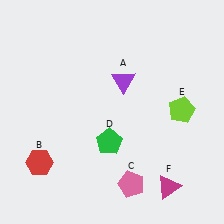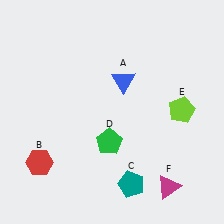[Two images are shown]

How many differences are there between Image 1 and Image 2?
There are 2 differences between the two images.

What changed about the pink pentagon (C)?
In Image 1, C is pink. In Image 2, it changed to teal.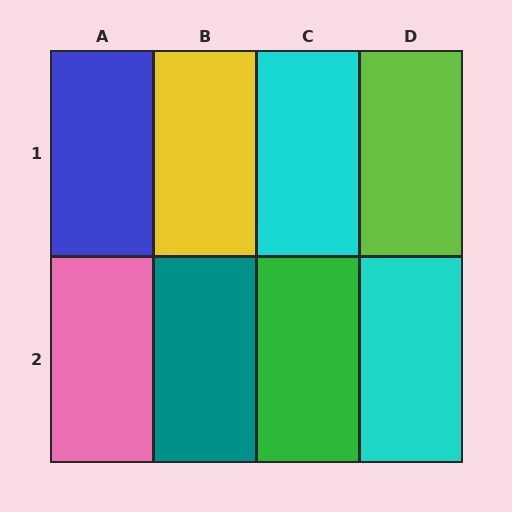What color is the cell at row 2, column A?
Pink.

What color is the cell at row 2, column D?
Cyan.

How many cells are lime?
1 cell is lime.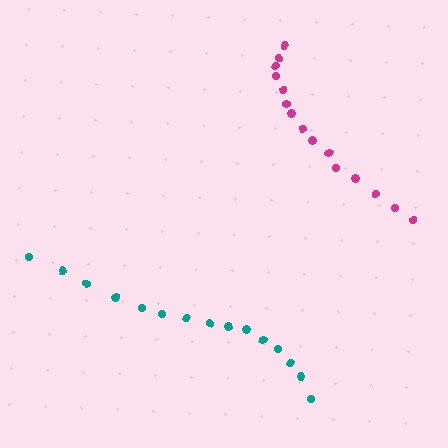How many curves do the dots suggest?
There are 2 distinct paths.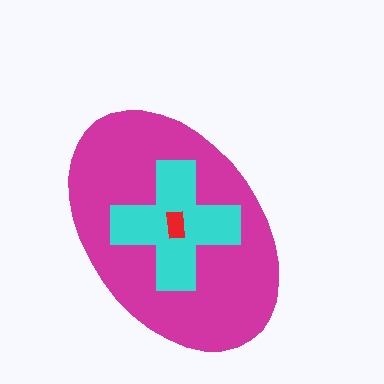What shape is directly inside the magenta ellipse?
The cyan cross.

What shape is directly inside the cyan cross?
The red rectangle.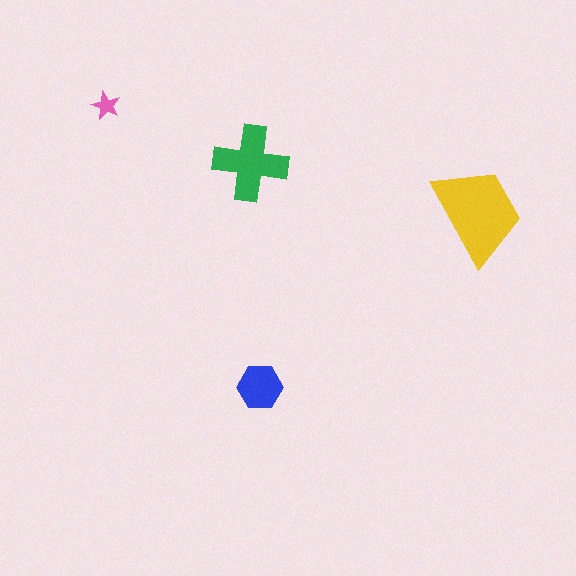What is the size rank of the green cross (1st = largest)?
2nd.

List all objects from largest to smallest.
The yellow trapezoid, the green cross, the blue hexagon, the pink star.